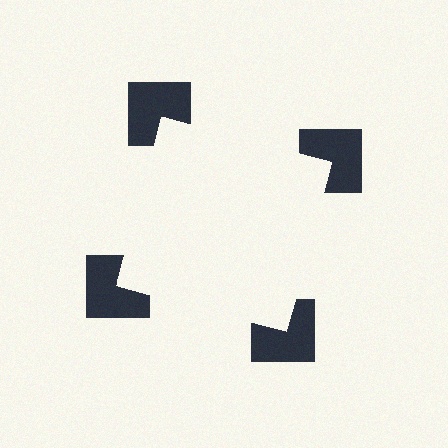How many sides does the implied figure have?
4 sides.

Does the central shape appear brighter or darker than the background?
It typically appears slightly brighter than the background, even though no actual brightness change is drawn.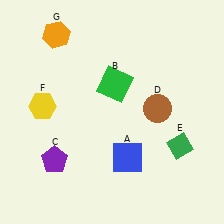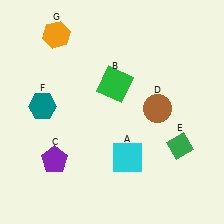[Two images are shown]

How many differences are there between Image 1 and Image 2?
There are 2 differences between the two images.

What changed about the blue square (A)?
In Image 1, A is blue. In Image 2, it changed to cyan.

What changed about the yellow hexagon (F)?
In Image 1, F is yellow. In Image 2, it changed to teal.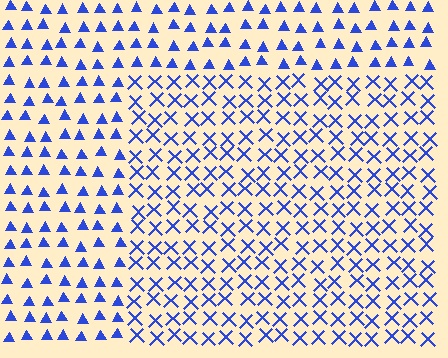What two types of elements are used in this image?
The image uses X marks inside the rectangle region and triangles outside it.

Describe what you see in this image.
The image is filled with small blue elements arranged in a uniform grid. A rectangle-shaped region contains X marks, while the surrounding area contains triangles. The boundary is defined purely by the change in element shape.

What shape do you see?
I see a rectangle.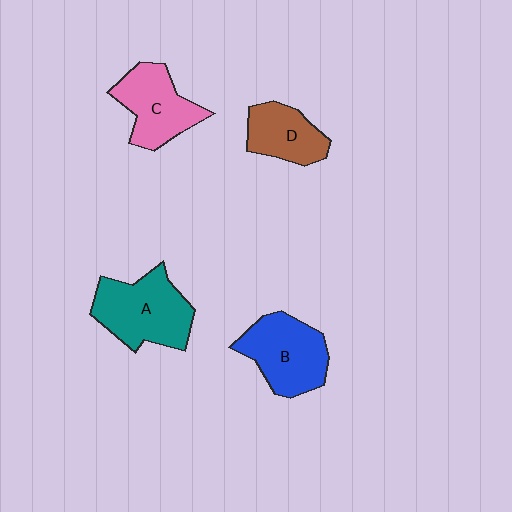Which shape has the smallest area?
Shape D (brown).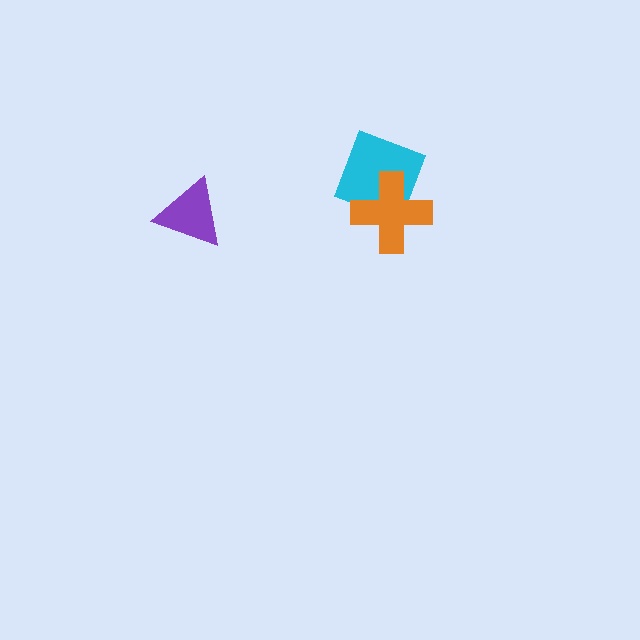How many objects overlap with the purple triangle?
0 objects overlap with the purple triangle.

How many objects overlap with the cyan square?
1 object overlaps with the cyan square.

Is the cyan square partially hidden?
Yes, it is partially covered by another shape.